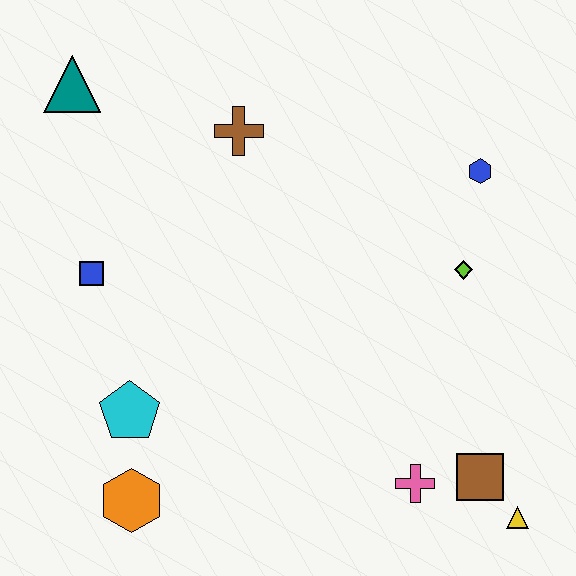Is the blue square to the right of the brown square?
No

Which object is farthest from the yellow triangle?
The teal triangle is farthest from the yellow triangle.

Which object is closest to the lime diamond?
The blue hexagon is closest to the lime diamond.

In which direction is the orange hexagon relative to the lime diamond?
The orange hexagon is to the left of the lime diamond.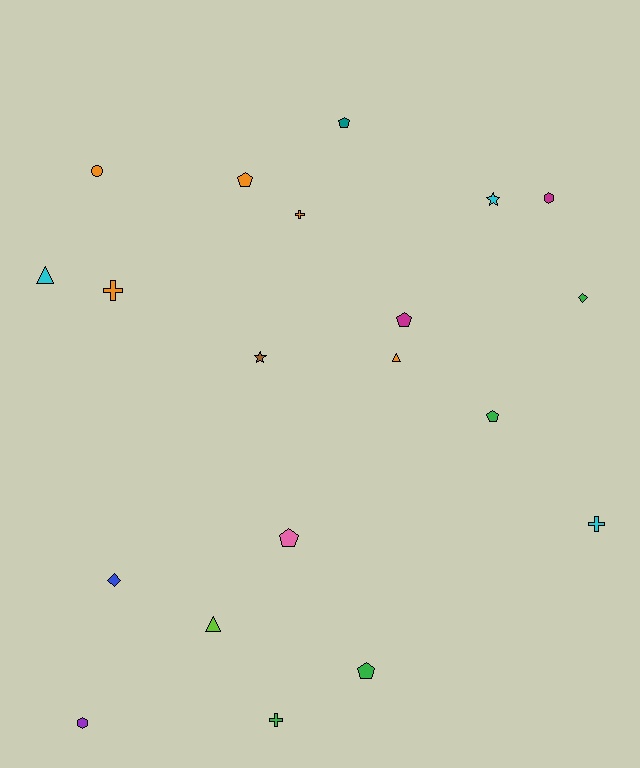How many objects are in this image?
There are 20 objects.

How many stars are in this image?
There are 2 stars.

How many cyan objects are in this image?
There are 3 cyan objects.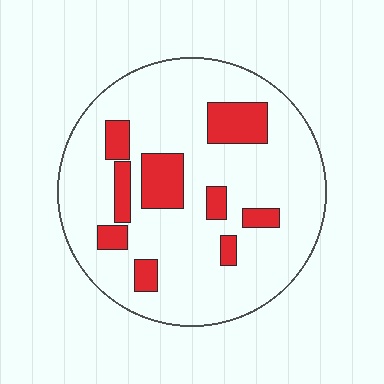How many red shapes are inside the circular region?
9.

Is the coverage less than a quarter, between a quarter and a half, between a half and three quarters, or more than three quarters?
Less than a quarter.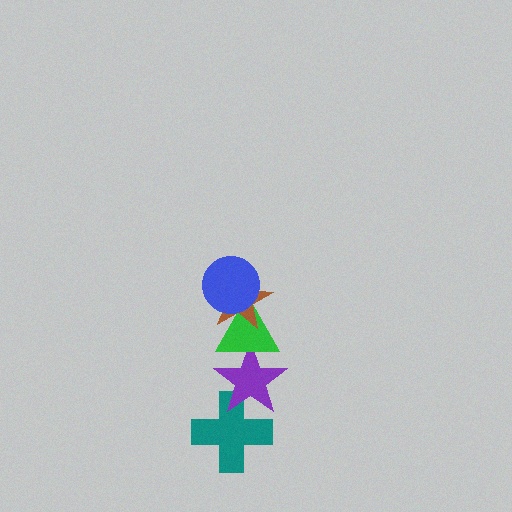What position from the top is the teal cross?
The teal cross is 5th from the top.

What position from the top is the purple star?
The purple star is 4th from the top.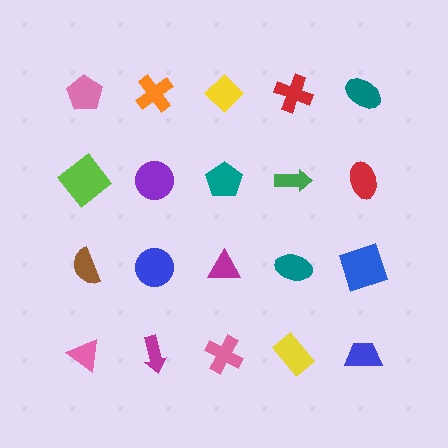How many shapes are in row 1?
5 shapes.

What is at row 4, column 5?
A blue trapezoid.